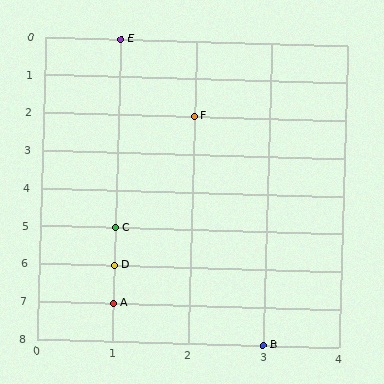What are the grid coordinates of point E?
Point E is at grid coordinates (1, 0).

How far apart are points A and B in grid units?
Points A and B are 2 columns and 1 row apart (about 2.2 grid units diagonally).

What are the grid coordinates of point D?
Point D is at grid coordinates (1, 6).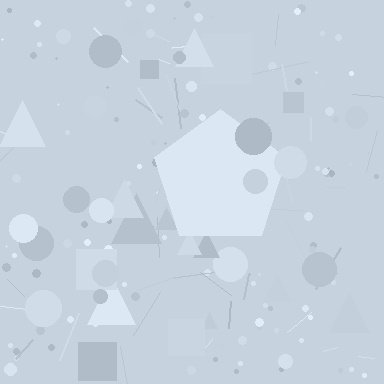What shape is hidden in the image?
A pentagon is hidden in the image.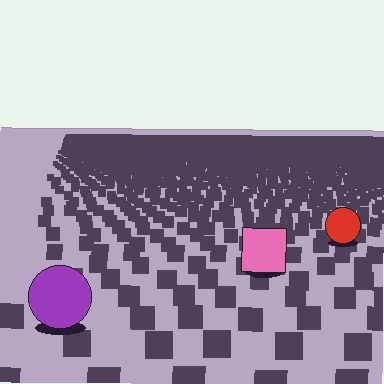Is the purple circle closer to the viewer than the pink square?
Yes. The purple circle is closer — you can tell from the texture gradient: the ground texture is coarser near it.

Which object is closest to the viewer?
The purple circle is closest. The texture marks near it are larger and more spread out.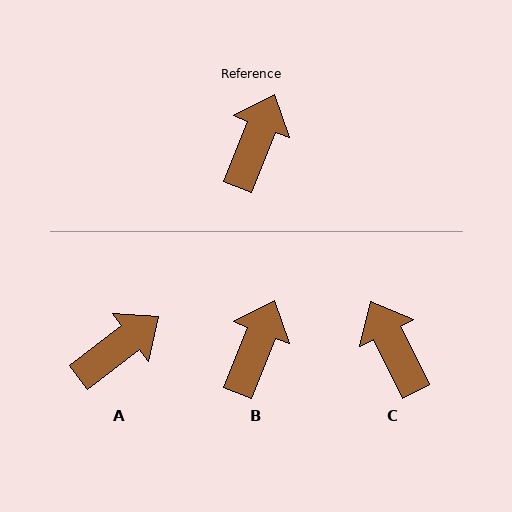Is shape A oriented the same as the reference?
No, it is off by about 31 degrees.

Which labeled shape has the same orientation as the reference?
B.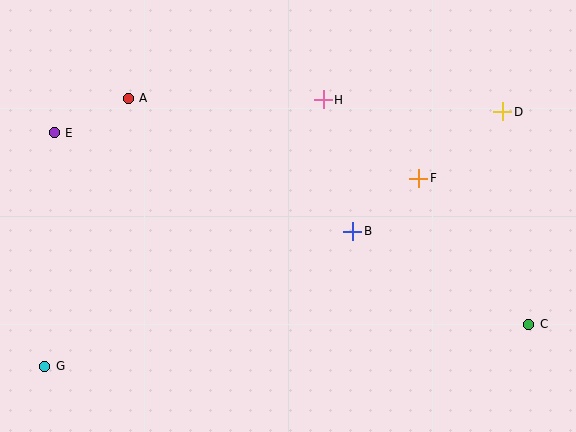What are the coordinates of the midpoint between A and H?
The midpoint between A and H is at (226, 99).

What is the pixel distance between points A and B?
The distance between A and B is 261 pixels.